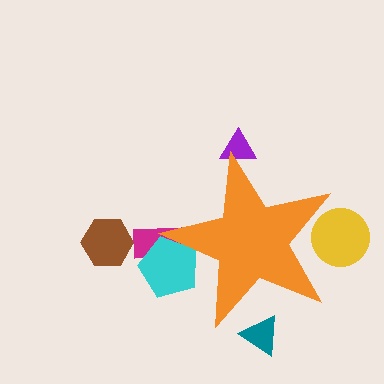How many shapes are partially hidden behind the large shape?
5 shapes are partially hidden.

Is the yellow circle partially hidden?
Yes, the yellow circle is partially hidden behind the orange star.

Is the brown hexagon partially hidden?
No, the brown hexagon is fully visible.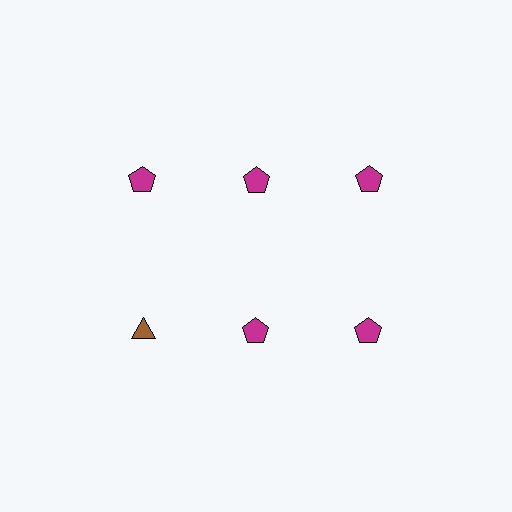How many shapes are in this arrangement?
There are 6 shapes arranged in a grid pattern.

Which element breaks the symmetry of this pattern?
The brown triangle in the second row, leftmost column breaks the symmetry. All other shapes are magenta pentagons.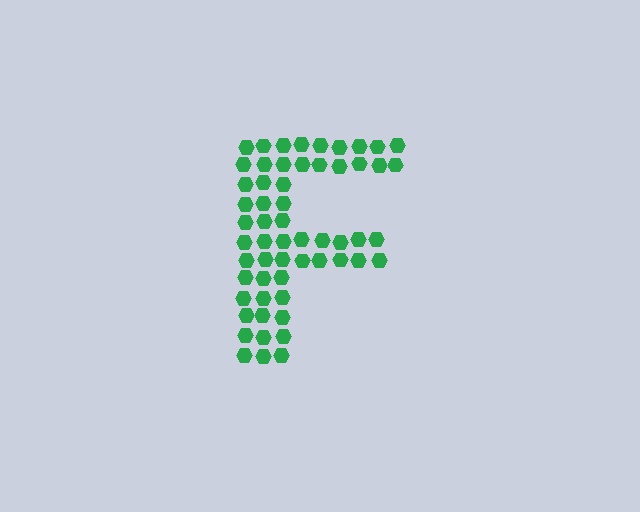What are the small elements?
The small elements are hexagons.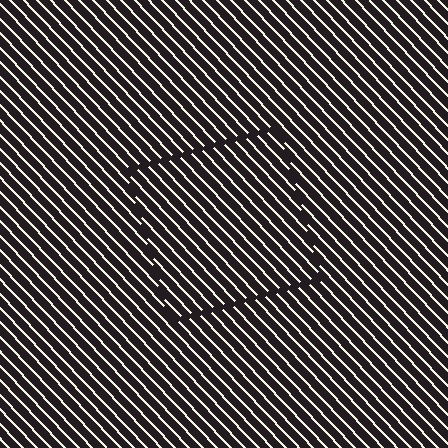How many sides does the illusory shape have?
4 sides — the line-ends trace a square.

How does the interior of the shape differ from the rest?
The interior of the shape contains the same grating, shifted by half a period — the contour is defined by the phase discontinuity where line-ends from the inner and outer gratings abut.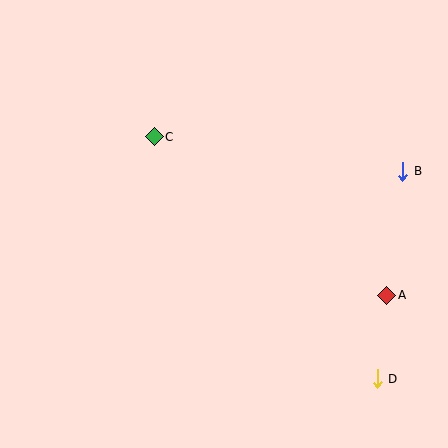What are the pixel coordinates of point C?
Point C is at (154, 137).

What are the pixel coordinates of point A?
Point A is at (387, 295).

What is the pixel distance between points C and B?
The distance between C and B is 251 pixels.